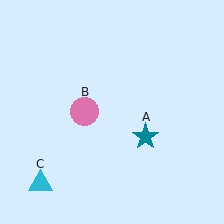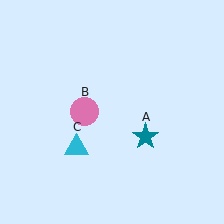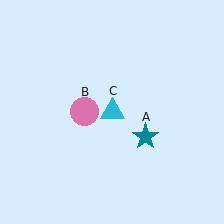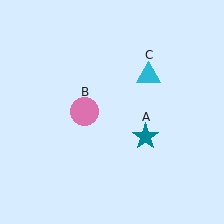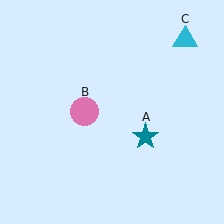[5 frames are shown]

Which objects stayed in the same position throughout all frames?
Teal star (object A) and pink circle (object B) remained stationary.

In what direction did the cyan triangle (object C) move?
The cyan triangle (object C) moved up and to the right.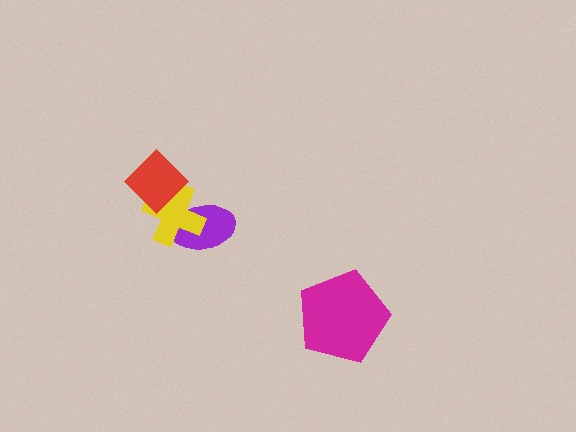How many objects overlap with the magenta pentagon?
0 objects overlap with the magenta pentagon.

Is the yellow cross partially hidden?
Yes, it is partially covered by another shape.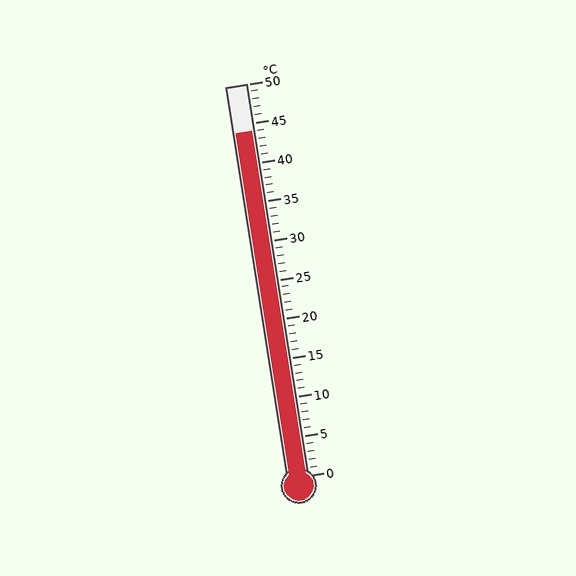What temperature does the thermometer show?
The thermometer shows approximately 44°C.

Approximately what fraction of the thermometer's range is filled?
The thermometer is filled to approximately 90% of its range.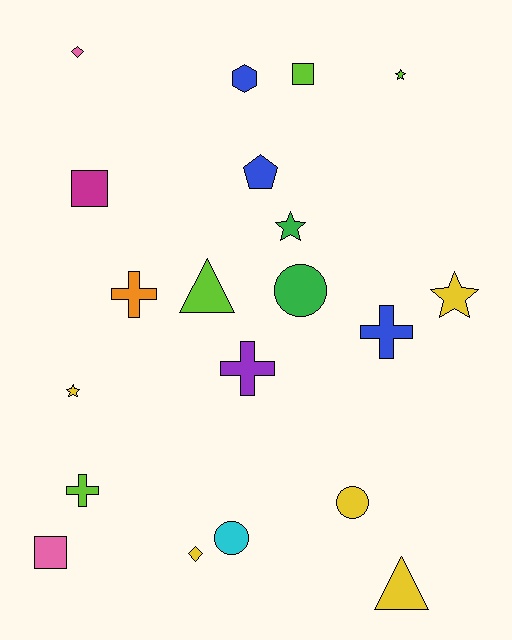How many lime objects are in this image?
There are 4 lime objects.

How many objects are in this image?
There are 20 objects.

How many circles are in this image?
There are 3 circles.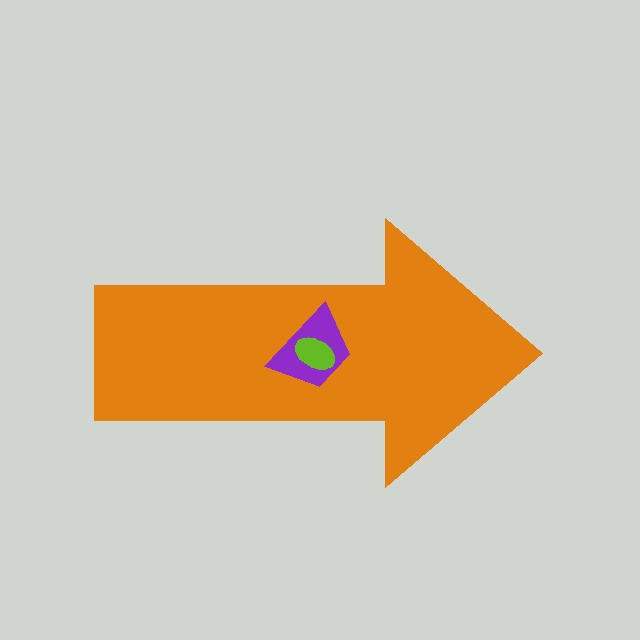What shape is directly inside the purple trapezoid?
The lime ellipse.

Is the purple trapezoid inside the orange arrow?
Yes.